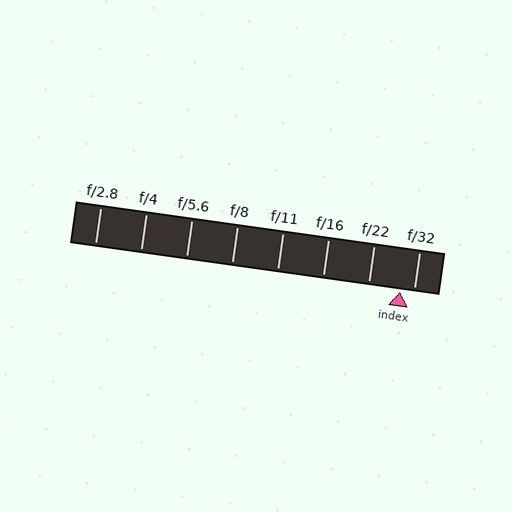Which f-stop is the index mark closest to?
The index mark is closest to f/32.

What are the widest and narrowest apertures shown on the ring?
The widest aperture shown is f/2.8 and the narrowest is f/32.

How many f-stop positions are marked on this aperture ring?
There are 8 f-stop positions marked.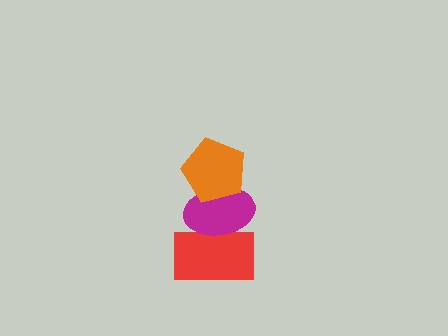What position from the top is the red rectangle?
The red rectangle is 3rd from the top.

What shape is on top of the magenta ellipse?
The orange pentagon is on top of the magenta ellipse.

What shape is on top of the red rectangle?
The magenta ellipse is on top of the red rectangle.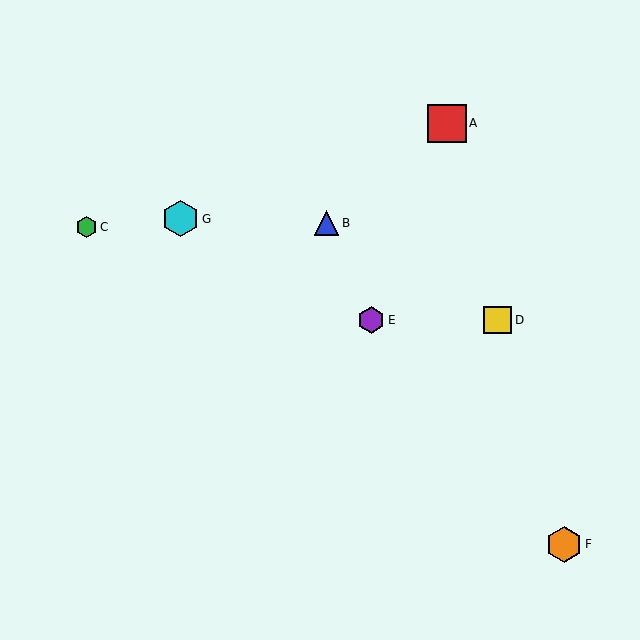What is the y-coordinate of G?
Object G is at y≈219.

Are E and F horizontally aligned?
No, E is at y≈320 and F is at y≈544.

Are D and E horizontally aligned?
Yes, both are at y≈320.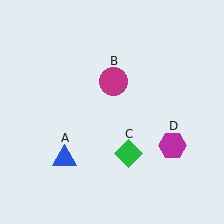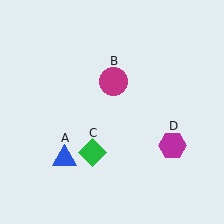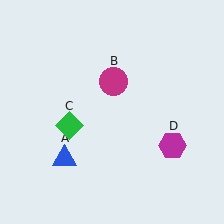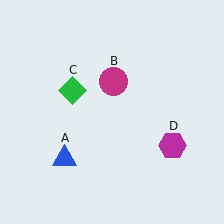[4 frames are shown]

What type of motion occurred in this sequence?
The green diamond (object C) rotated clockwise around the center of the scene.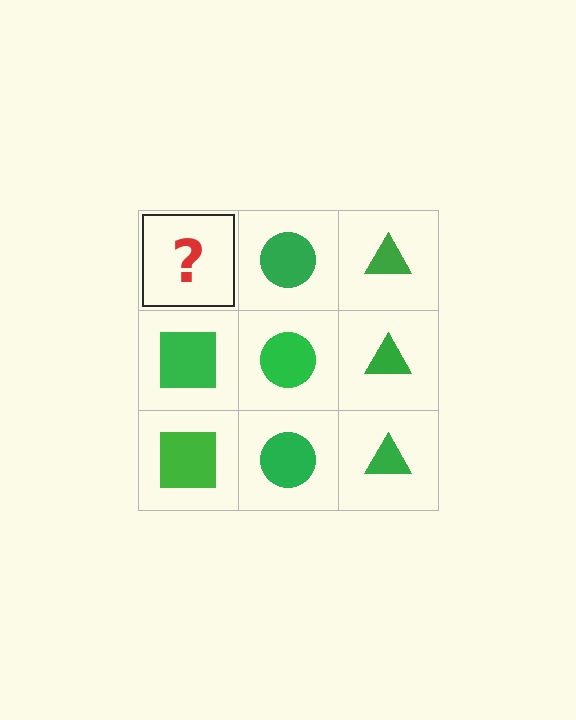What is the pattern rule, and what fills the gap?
The rule is that each column has a consistent shape. The gap should be filled with a green square.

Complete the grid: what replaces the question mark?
The question mark should be replaced with a green square.